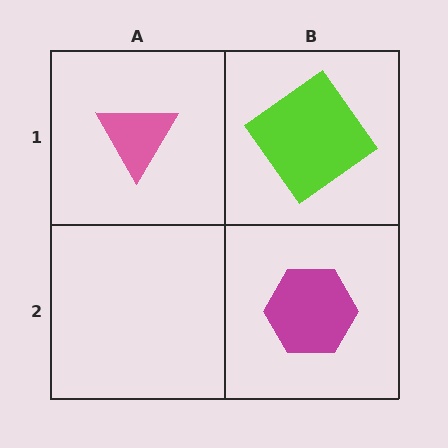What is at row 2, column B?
A magenta hexagon.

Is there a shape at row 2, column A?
No, that cell is empty.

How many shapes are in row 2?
1 shape.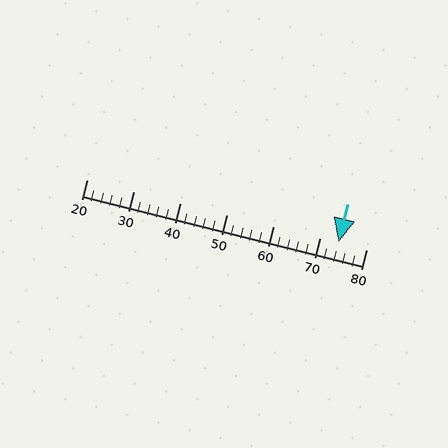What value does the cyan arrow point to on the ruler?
The cyan arrow points to approximately 74.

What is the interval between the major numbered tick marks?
The major tick marks are spaced 10 units apart.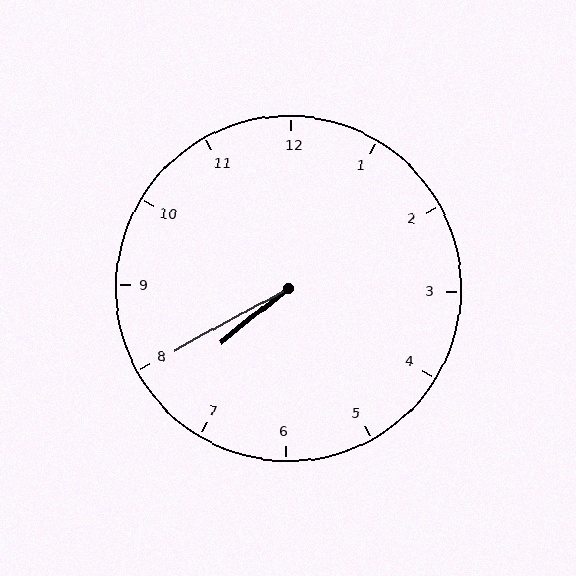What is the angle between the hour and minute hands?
Approximately 10 degrees.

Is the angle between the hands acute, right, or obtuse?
It is acute.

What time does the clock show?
7:40.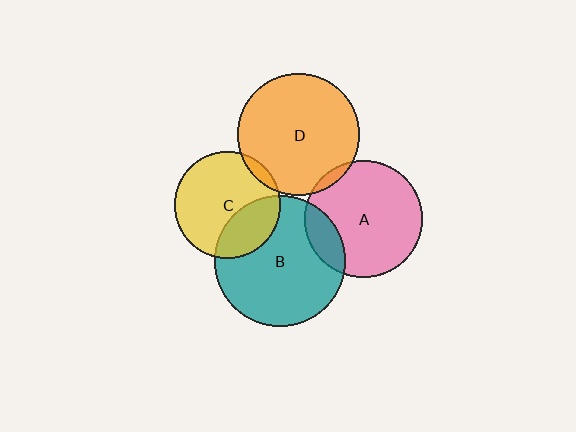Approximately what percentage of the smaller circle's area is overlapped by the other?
Approximately 5%.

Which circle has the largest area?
Circle B (teal).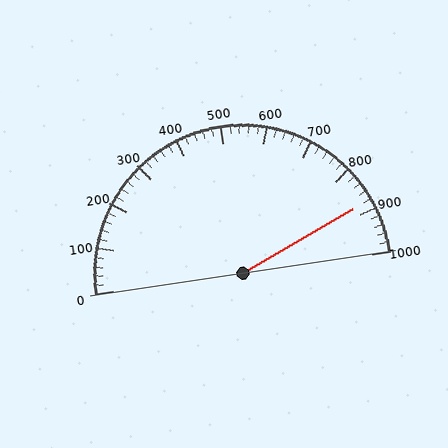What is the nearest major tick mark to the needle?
The nearest major tick mark is 900.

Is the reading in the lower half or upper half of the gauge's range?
The reading is in the upper half of the range (0 to 1000).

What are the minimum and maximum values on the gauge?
The gauge ranges from 0 to 1000.